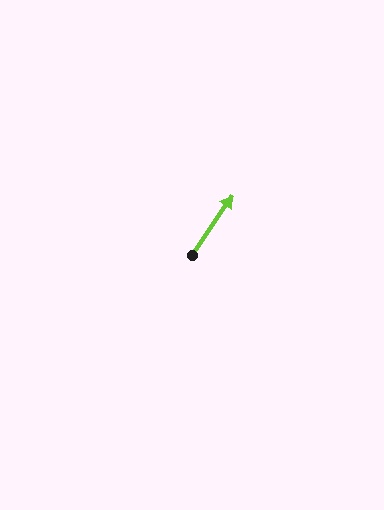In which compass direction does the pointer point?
Northeast.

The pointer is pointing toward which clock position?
Roughly 1 o'clock.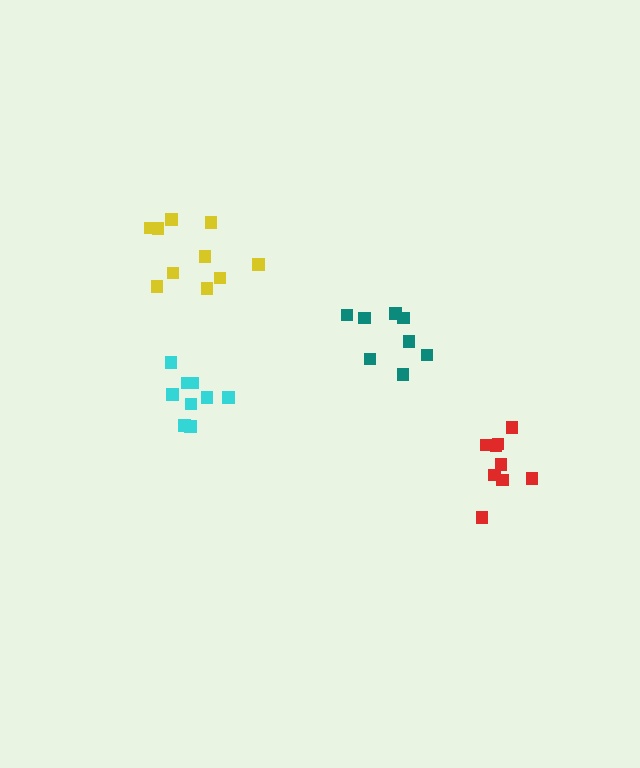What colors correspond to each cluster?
The clusters are colored: teal, yellow, cyan, red.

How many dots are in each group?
Group 1: 8 dots, Group 2: 10 dots, Group 3: 9 dots, Group 4: 9 dots (36 total).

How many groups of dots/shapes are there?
There are 4 groups.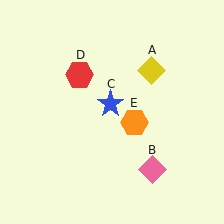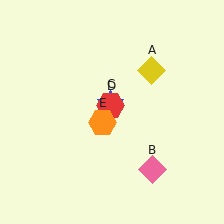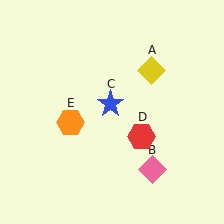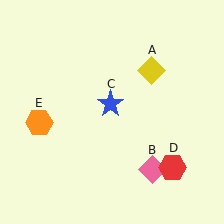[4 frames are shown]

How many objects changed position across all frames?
2 objects changed position: red hexagon (object D), orange hexagon (object E).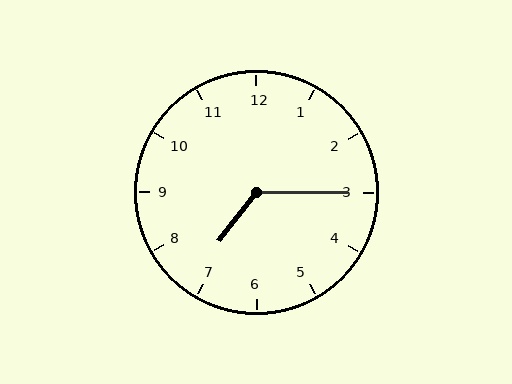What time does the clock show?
7:15.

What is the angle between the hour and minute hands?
Approximately 128 degrees.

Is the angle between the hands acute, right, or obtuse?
It is obtuse.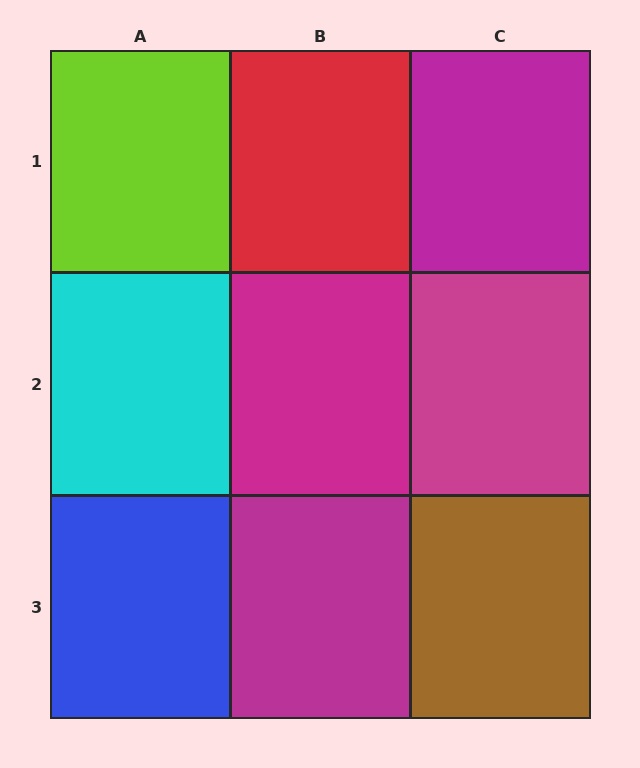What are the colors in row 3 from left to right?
Blue, magenta, brown.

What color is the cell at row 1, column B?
Red.